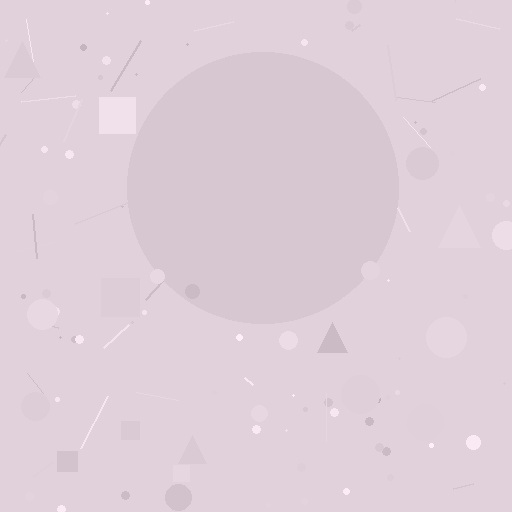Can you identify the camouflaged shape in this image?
The camouflaged shape is a circle.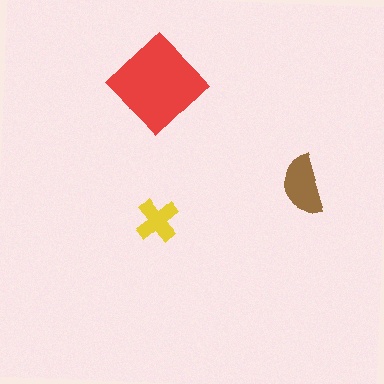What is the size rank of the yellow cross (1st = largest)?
3rd.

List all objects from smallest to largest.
The yellow cross, the brown semicircle, the red diamond.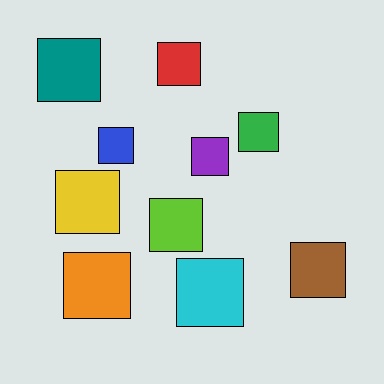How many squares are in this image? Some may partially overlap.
There are 10 squares.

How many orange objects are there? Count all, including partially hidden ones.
There is 1 orange object.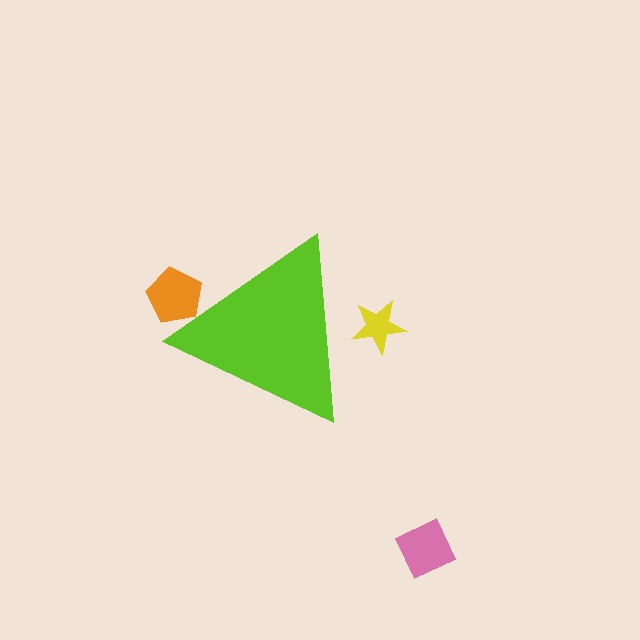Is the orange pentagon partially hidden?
Yes, the orange pentagon is partially hidden behind the lime triangle.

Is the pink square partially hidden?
No, the pink square is fully visible.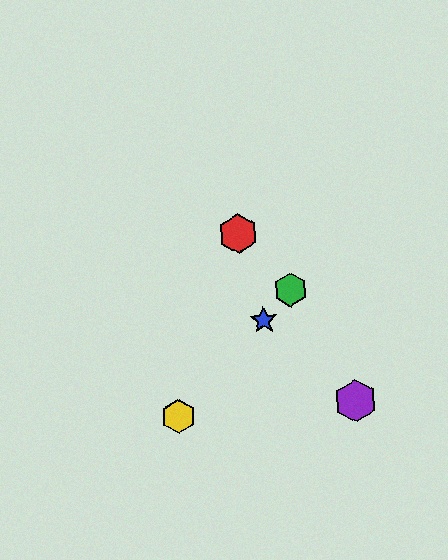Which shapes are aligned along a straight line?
The blue star, the green hexagon, the yellow hexagon are aligned along a straight line.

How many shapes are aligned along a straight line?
3 shapes (the blue star, the green hexagon, the yellow hexagon) are aligned along a straight line.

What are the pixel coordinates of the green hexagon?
The green hexagon is at (291, 290).